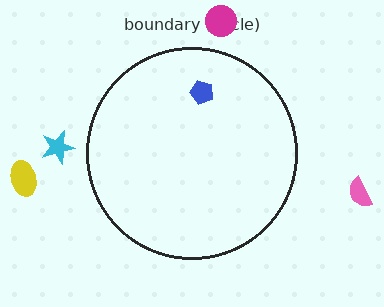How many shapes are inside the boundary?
1 inside, 4 outside.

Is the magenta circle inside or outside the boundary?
Outside.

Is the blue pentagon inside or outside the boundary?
Inside.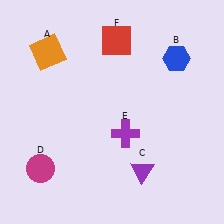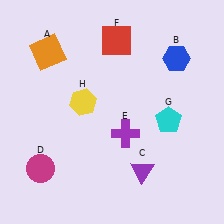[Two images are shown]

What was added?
A cyan pentagon (G), a yellow hexagon (H) were added in Image 2.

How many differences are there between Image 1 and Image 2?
There are 2 differences between the two images.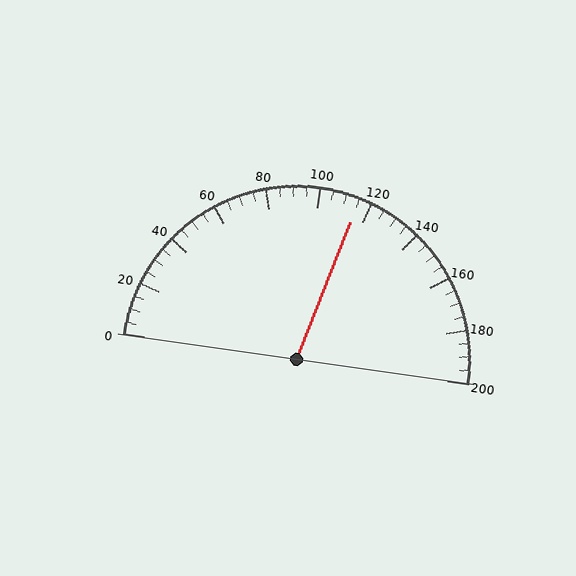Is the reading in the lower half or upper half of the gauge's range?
The reading is in the upper half of the range (0 to 200).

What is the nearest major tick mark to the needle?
The nearest major tick mark is 120.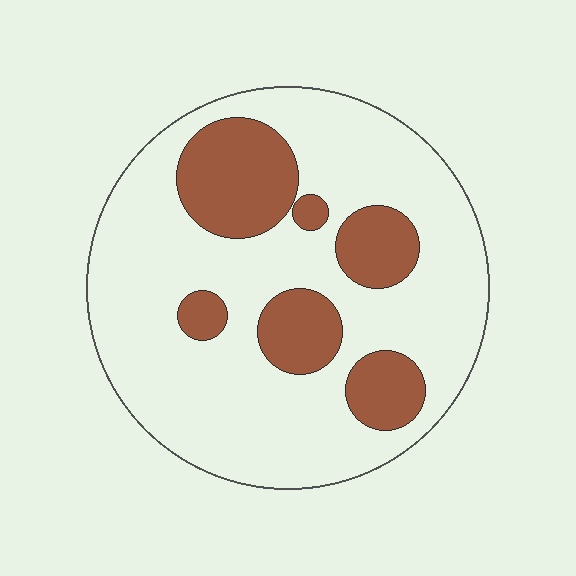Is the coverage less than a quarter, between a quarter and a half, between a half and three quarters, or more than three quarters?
Less than a quarter.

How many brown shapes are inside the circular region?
6.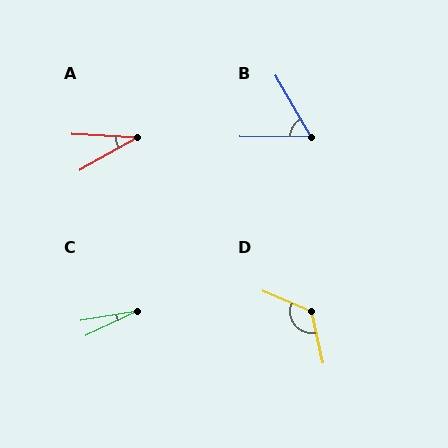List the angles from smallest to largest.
C (16°), A (33°), B (60°), D (125°).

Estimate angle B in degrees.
Approximately 60 degrees.